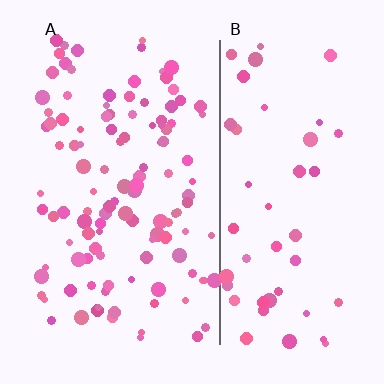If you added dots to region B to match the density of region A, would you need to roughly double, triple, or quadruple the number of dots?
Approximately double.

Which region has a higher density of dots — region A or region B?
A (the left).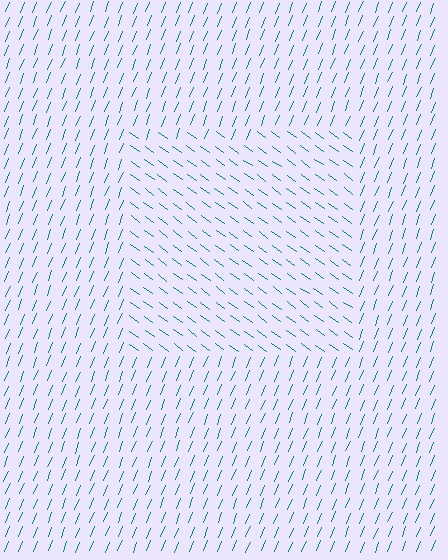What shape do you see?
I see a rectangle.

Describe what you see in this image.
The image is filled with small teal line segments. A rectangle region in the image has lines oriented differently from the surrounding lines, creating a visible texture boundary.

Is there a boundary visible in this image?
Yes, there is a texture boundary formed by a change in line orientation.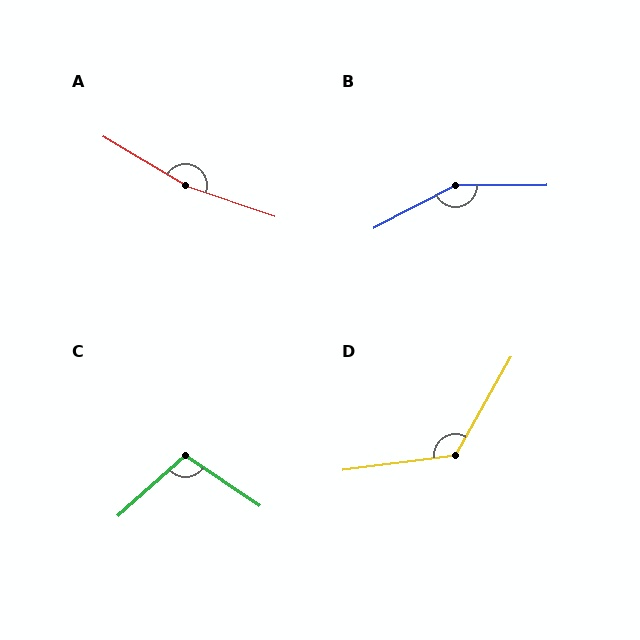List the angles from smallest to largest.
C (104°), D (126°), B (153°), A (168°).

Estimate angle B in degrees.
Approximately 153 degrees.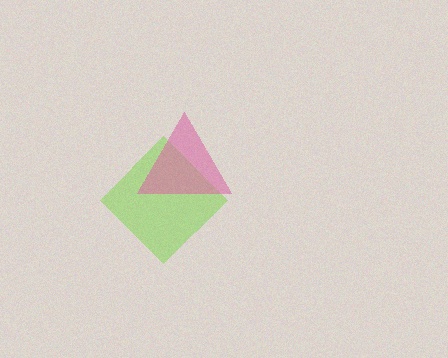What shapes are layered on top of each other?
The layered shapes are: a lime diamond, a pink triangle.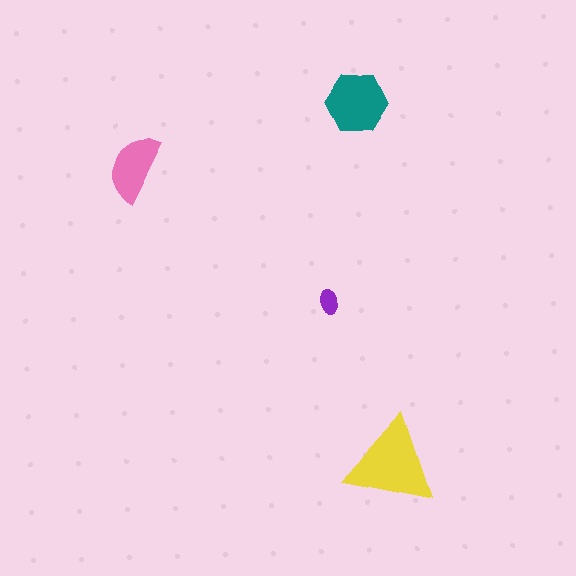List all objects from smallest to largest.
The purple ellipse, the pink semicircle, the teal hexagon, the yellow triangle.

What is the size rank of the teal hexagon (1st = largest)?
2nd.